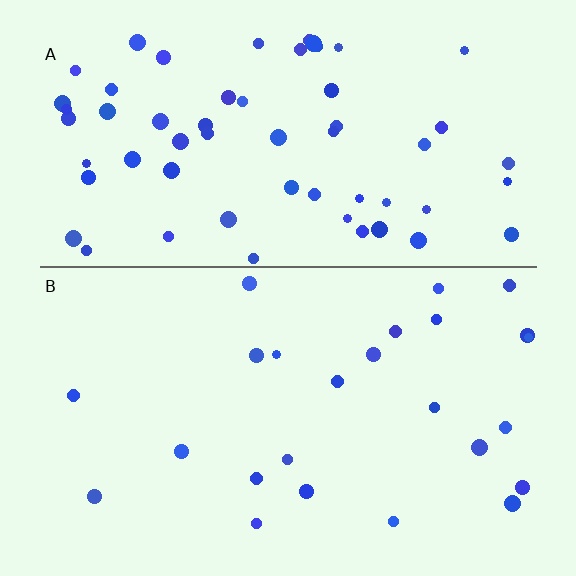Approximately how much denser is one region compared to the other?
Approximately 2.4× — region A over region B.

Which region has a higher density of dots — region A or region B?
A (the top).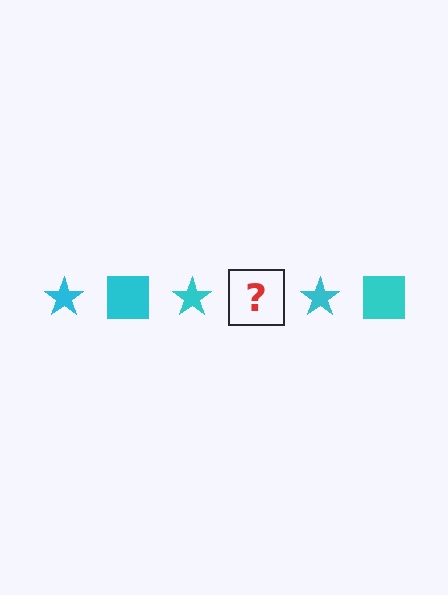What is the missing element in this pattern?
The missing element is a cyan square.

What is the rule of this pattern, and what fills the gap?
The rule is that the pattern cycles through star, square shapes in cyan. The gap should be filled with a cyan square.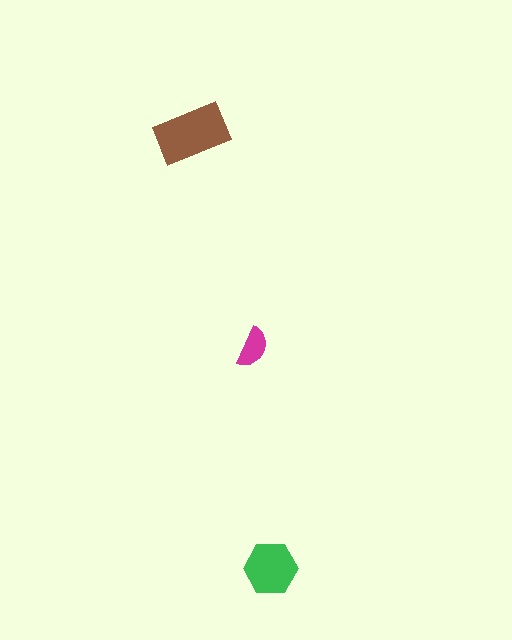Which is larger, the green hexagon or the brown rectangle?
The brown rectangle.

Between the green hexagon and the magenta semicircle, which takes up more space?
The green hexagon.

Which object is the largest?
The brown rectangle.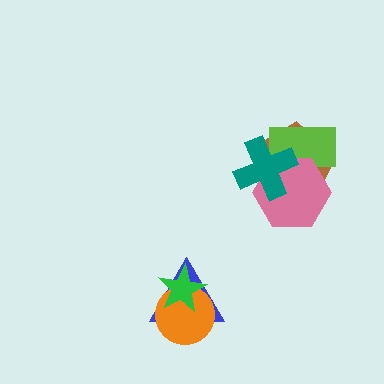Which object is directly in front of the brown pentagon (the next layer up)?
The lime rectangle is directly in front of the brown pentagon.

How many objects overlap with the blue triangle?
2 objects overlap with the blue triangle.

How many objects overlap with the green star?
2 objects overlap with the green star.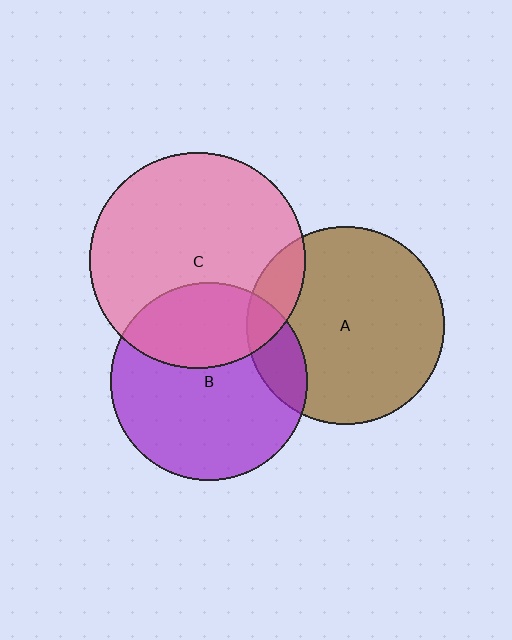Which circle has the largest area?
Circle C (pink).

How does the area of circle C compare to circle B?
Approximately 1.2 times.